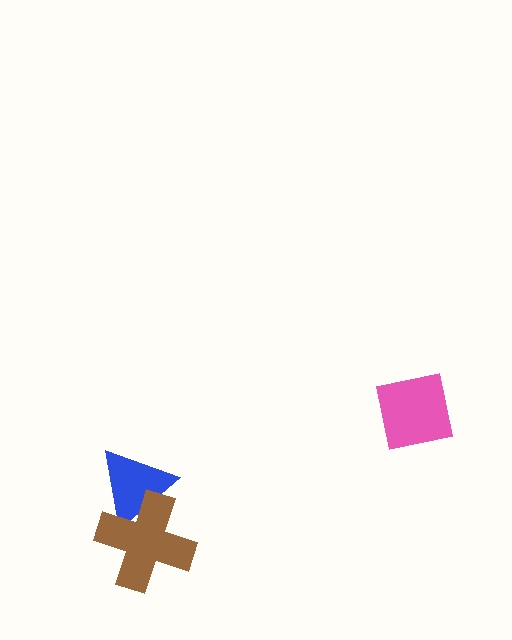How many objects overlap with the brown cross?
1 object overlaps with the brown cross.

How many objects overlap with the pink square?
0 objects overlap with the pink square.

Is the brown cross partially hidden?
No, no other shape covers it.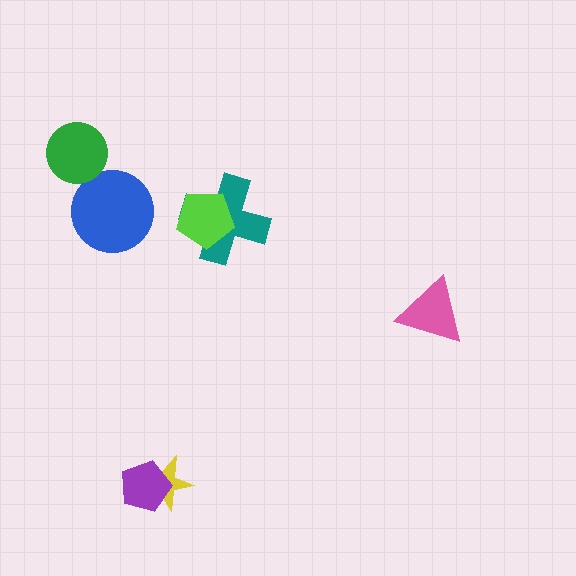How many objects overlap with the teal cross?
1 object overlaps with the teal cross.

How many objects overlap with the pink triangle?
0 objects overlap with the pink triangle.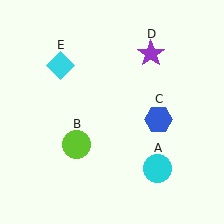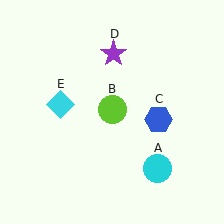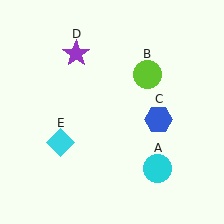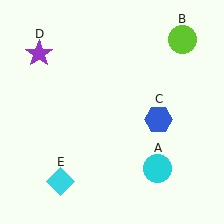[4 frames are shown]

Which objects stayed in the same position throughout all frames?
Cyan circle (object A) and blue hexagon (object C) remained stationary.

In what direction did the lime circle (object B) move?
The lime circle (object B) moved up and to the right.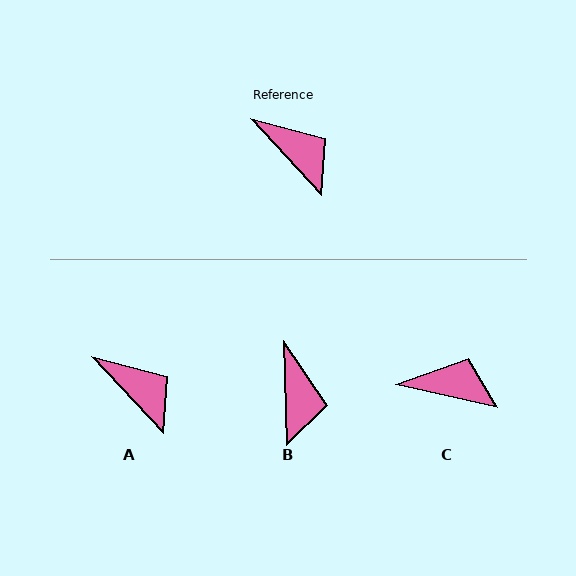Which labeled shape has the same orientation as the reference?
A.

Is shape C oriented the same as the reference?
No, it is off by about 34 degrees.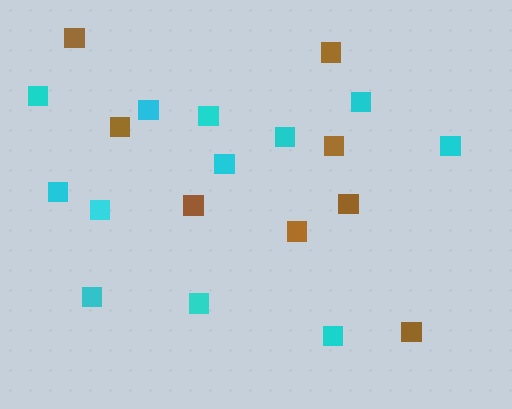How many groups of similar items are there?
There are 2 groups: one group of brown squares (8) and one group of cyan squares (12).